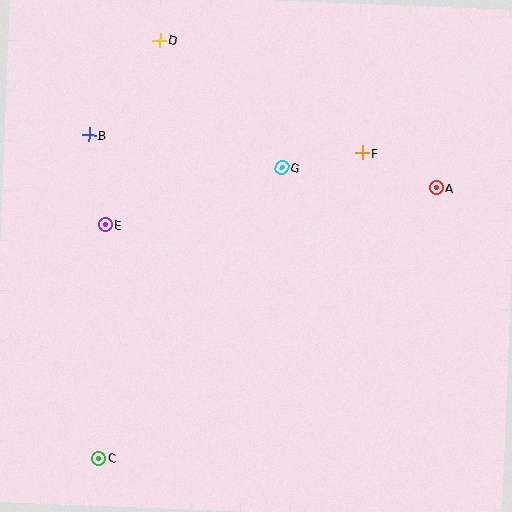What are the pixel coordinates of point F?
Point F is at (363, 153).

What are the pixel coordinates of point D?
Point D is at (160, 40).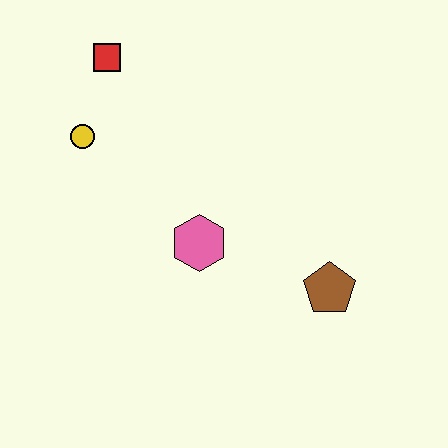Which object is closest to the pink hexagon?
The brown pentagon is closest to the pink hexagon.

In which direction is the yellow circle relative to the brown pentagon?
The yellow circle is to the left of the brown pentagon.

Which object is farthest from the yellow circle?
The brown pentagon is farthest from the yellow circle.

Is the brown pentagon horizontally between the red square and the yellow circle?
No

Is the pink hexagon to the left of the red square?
No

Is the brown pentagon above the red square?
No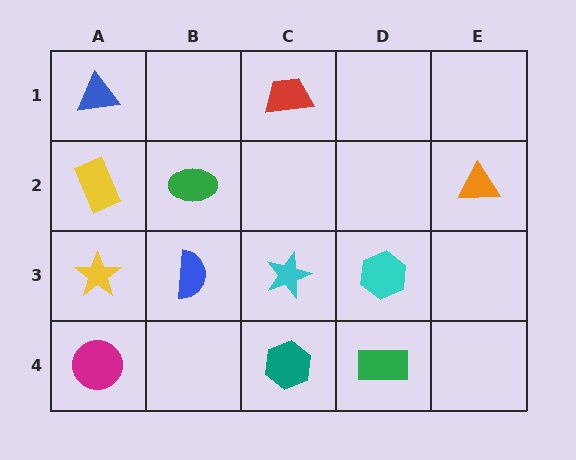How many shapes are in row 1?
2 shapes.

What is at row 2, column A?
A yellow rectangle.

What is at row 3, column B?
A blue semicircle.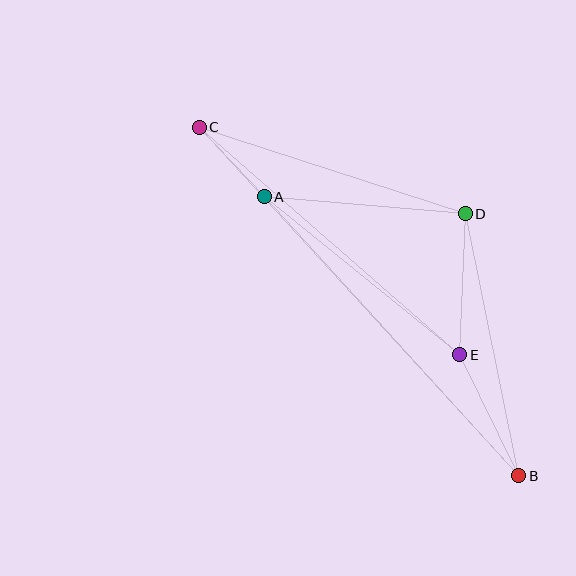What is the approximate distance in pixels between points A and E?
The distance between A and E is approximately 251 pixels.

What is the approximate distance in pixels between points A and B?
The distance between A and B is approximately 377 pixels.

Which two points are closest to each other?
Points A and C are closest to each other.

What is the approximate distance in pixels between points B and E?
The distance between B and E is approximately 135 pixels.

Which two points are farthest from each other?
Points B and C are farthest from each other.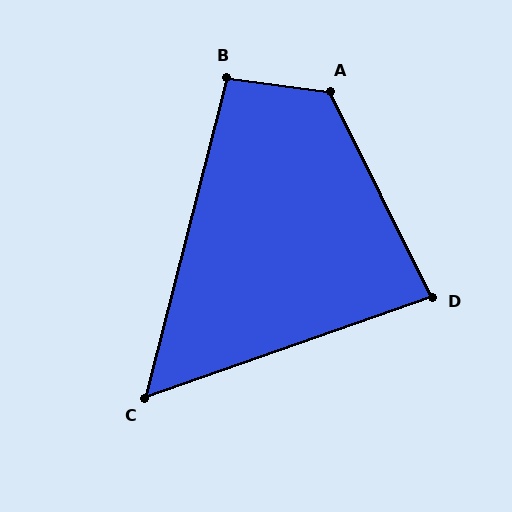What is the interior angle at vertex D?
Approximately 83 degrees (acute).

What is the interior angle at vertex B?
Approximately 97 degrees (obtuse).